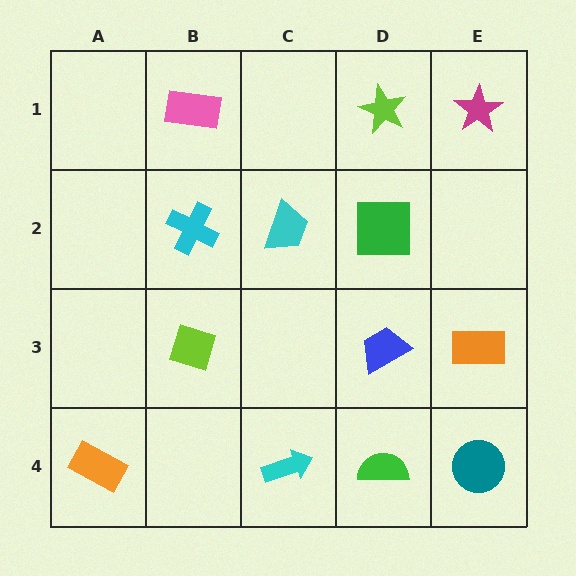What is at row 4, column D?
A green semicircle.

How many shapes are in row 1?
3 shapes.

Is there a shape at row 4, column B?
No, that cell is empty.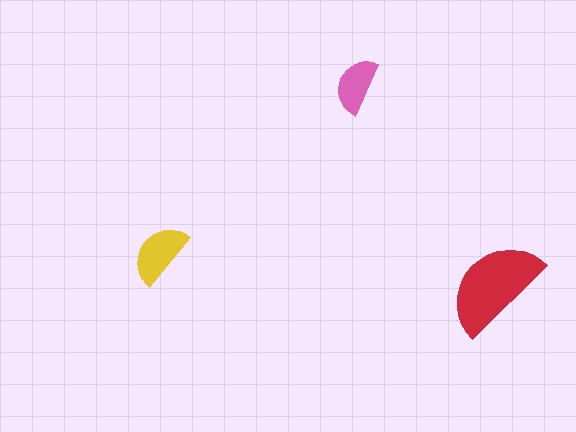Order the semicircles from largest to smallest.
the red one, the yellow one, the pink one.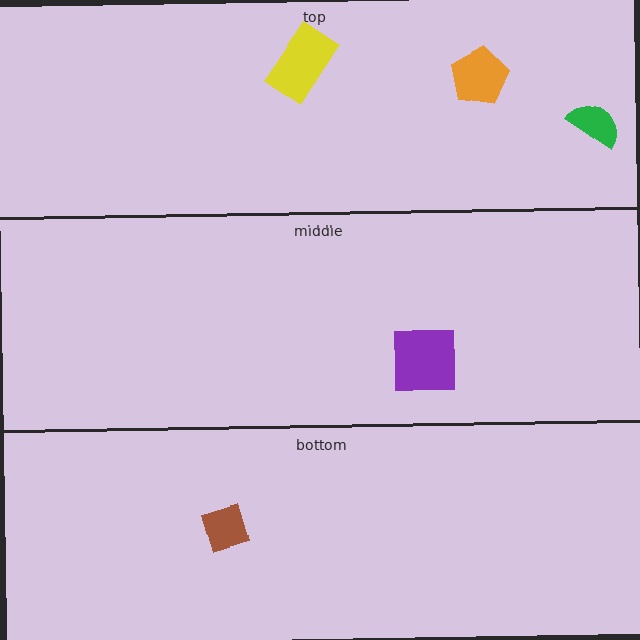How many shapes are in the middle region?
1.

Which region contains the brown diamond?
The bottom region.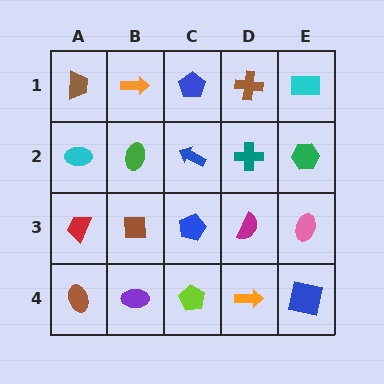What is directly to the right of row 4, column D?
A blue square.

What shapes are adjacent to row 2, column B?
An orange arrow (row 1, column B), a brown square (row 3, column B), a cyan ellipse (row 2, column A), a blue arrow (row 2, column C).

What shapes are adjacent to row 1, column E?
A green hexagon (row 2, column E), a brown cross (row 1, column D).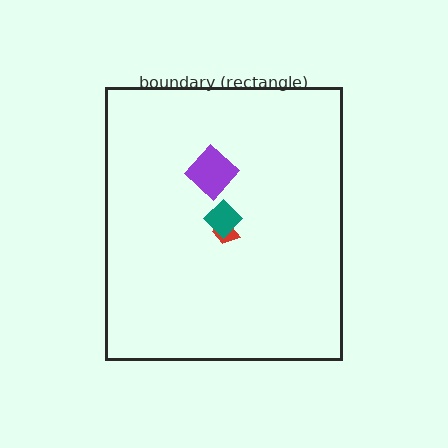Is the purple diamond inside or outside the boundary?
Inside.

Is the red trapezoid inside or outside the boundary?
Inside.